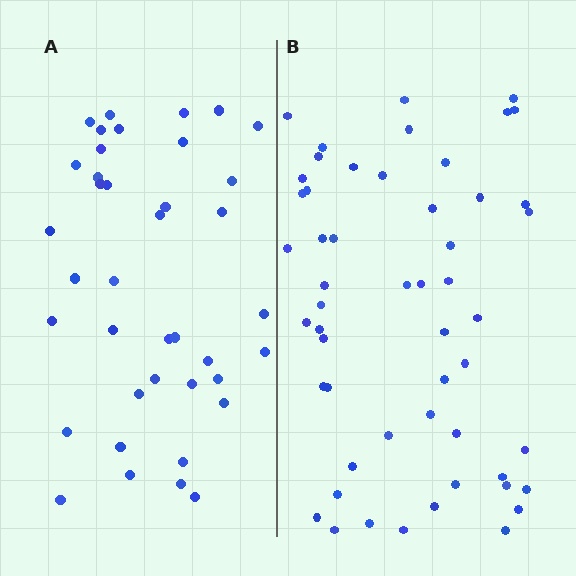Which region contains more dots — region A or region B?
Region B (the right region) has more dots.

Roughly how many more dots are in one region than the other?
Region B has approximately 15 more dots than region A.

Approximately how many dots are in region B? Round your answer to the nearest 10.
About 50 dots. (The exact count is 53, which rounds to 50.)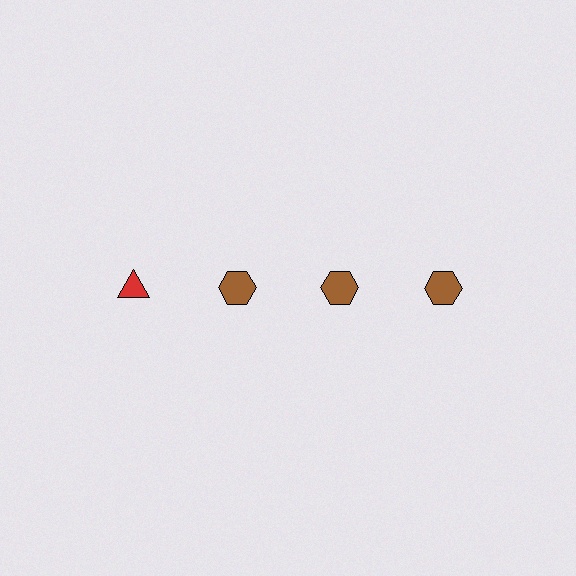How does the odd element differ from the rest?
It differs in both color (red instead of brown) and shape (triangle instead of hexagon).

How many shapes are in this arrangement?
There are 4 shapes arranged in a grid pattern.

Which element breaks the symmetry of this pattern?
The red triangle in the top row, leftmost column breaks the symmetry. All other shapes are brown hexagons.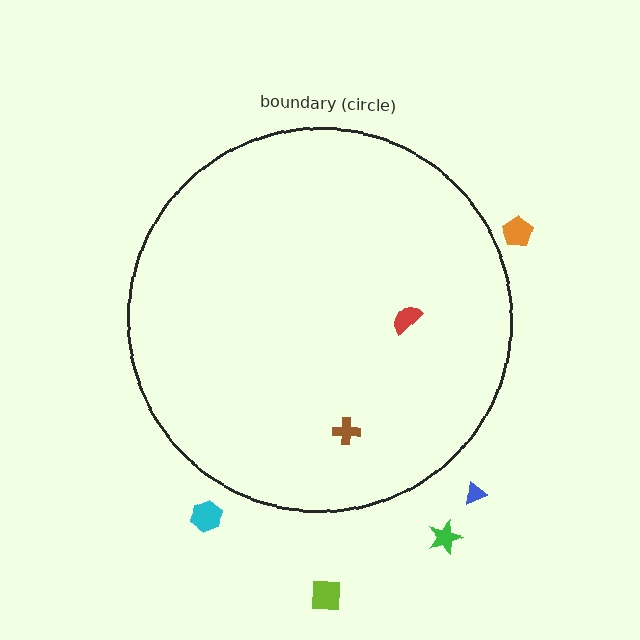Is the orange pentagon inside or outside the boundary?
Outside.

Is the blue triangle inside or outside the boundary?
Outside.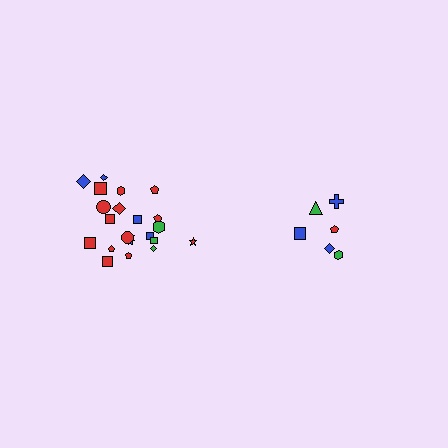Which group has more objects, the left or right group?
The left group.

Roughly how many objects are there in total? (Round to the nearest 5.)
Roughly 30 objects in total.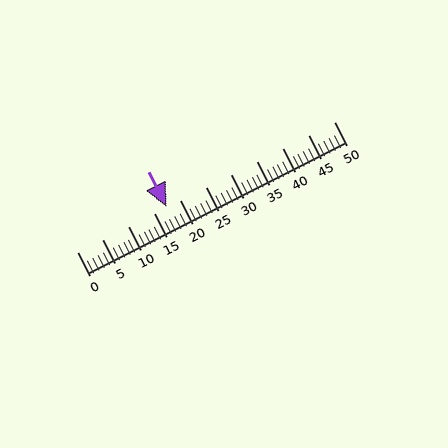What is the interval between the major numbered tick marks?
The major tick marks are spaced 5 units apart.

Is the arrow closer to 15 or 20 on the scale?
The arrow is closer to 20.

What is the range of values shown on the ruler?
The ruler shows values from 0 to 50.